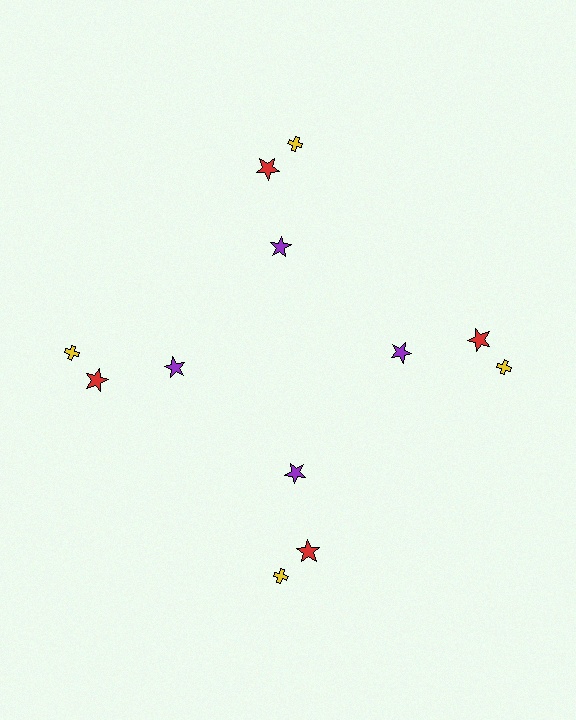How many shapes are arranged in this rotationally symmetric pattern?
There are 12 shapes, arranged in 4 groups of 3.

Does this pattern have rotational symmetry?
Yes, this pattern has 4-fold rotational symmetry. It looks the same after rotating 90 degrees around the center.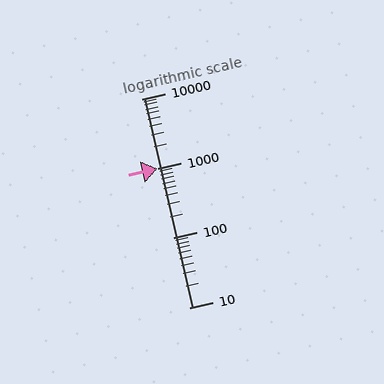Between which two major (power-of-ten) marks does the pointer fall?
The pointer is between 1000 and 10000.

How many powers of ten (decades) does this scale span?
The scale spans 3 decades, from 10 to 10000.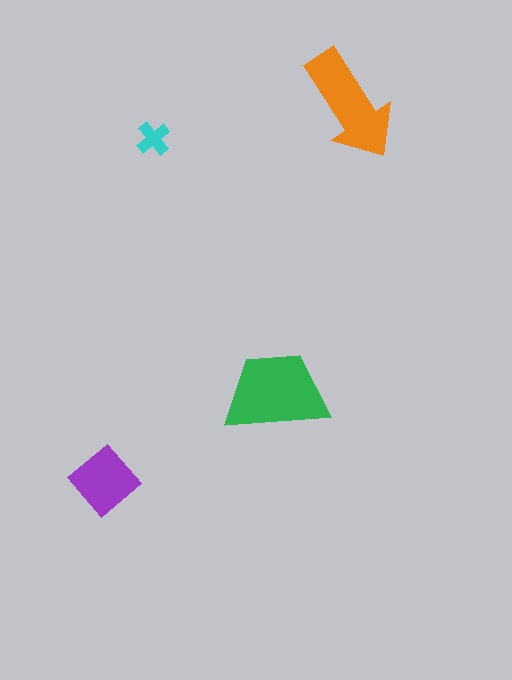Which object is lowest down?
The purple diamond is bottommost.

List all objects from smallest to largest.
The cyan cross, the purple diamond, the orange arrow, the green trapezoid.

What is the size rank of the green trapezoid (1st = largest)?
1st.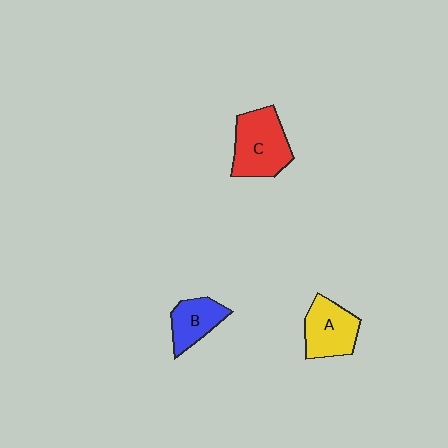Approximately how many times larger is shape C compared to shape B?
Approximately 1.6 times.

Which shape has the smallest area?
Shape B (blue).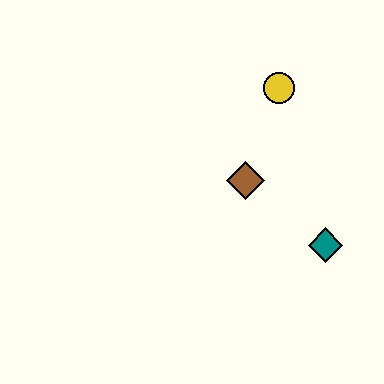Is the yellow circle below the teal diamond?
No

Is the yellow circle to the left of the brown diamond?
No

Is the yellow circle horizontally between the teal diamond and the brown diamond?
Yes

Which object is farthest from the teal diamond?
The yellow circle is farthest from the teal diamond.